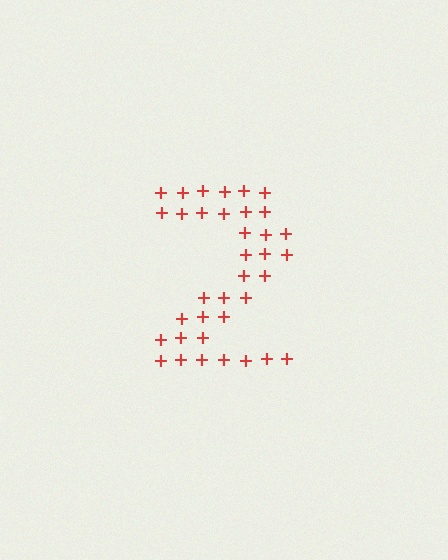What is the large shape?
The large shape is the digit 2.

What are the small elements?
The small elements are plus signs.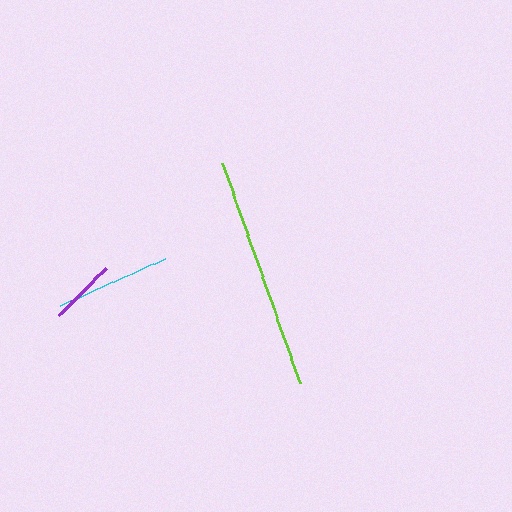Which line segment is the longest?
The lime line is the longest at approximately 233 pixels.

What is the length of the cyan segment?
The cyan segment is approximately 115 pixels long.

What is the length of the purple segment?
The purple segment is approximately 66 pixels long.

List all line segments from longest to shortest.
From longest to shortest: lime, cyan, purple.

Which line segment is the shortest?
The purple line is the shortest at approximately 66 pixels.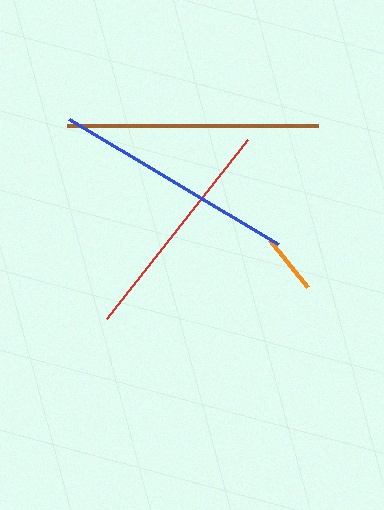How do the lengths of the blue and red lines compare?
The blue and red lines are approximately the same length.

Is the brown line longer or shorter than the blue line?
The brown line is longer than the blue line.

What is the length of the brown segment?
The brown segment is approximately 251 pixels long.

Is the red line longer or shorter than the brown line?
The brown line is longer than the red line.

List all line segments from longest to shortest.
From longest to shortest: brown, blue, red, orange.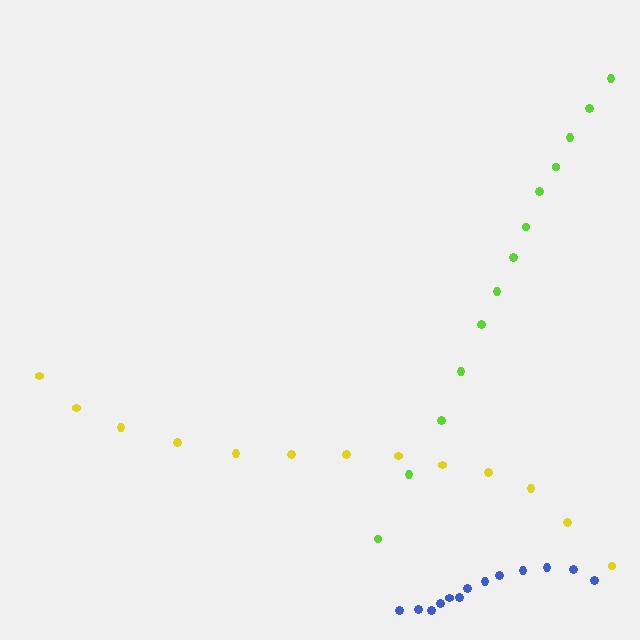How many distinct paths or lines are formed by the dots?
There are 3 distinct paths.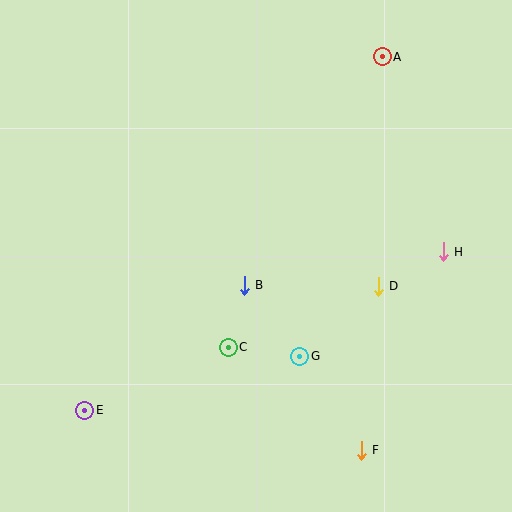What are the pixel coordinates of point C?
Point C is at (228, 347).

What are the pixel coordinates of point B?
Point B is at (244, 285).